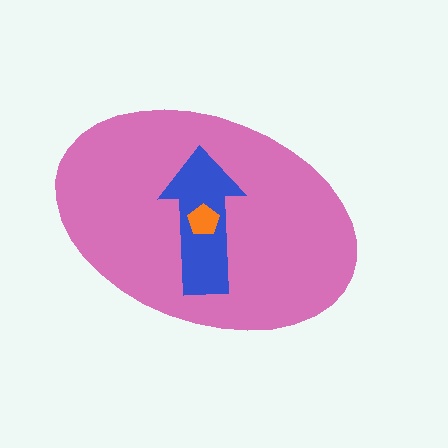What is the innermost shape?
The orange pentagon.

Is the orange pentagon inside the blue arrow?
Yes.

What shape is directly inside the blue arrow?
The orange pentagon.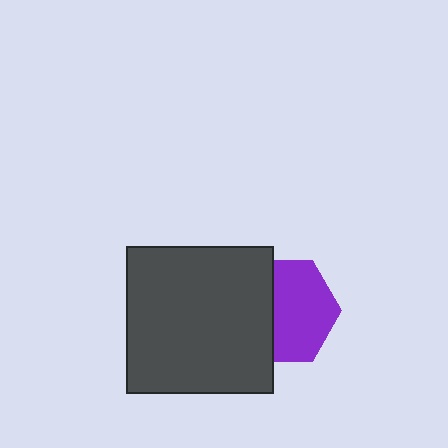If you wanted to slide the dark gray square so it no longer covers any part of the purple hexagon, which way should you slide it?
Slide it left — that is the most direct way to separate the two shapes.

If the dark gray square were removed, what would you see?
You would see the complete purple hexagon.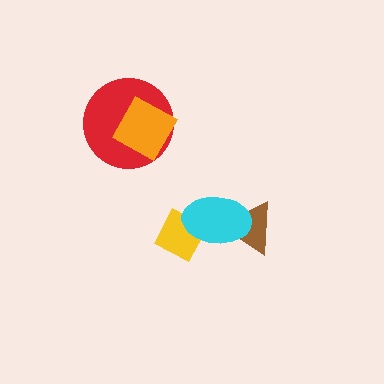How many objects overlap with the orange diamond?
1 object overlaps with the orange diamond.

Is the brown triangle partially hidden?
Yes, it is partially covered by another shape.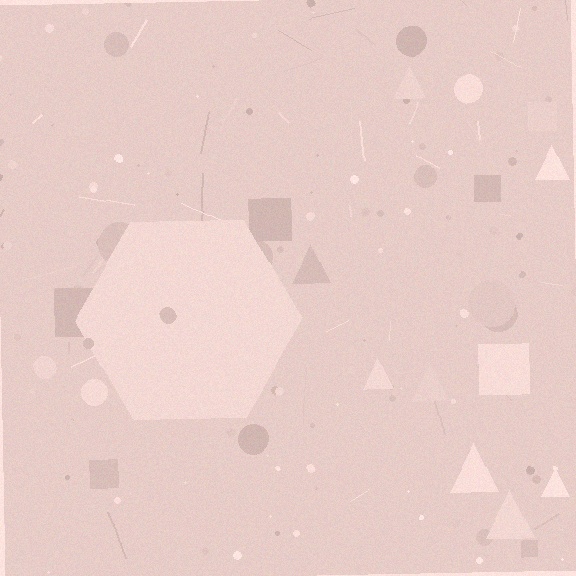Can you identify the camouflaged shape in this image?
The camouflaged shape is a hexagon.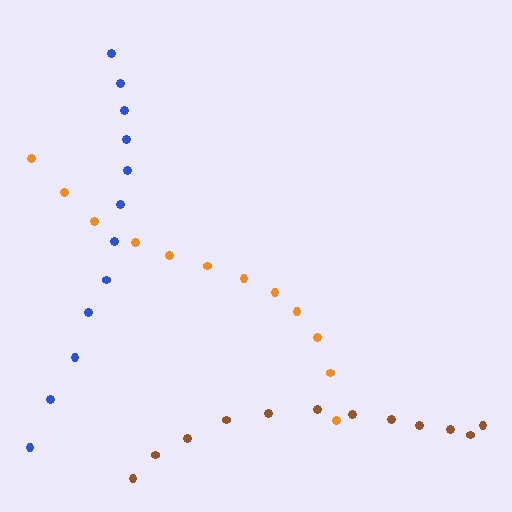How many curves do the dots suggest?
There are 3 distinct paths.